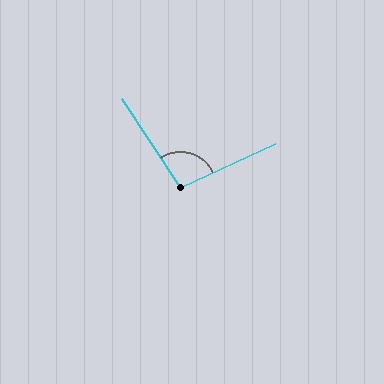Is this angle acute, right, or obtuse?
It is obtuse.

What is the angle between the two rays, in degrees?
Approximately 99 degrees.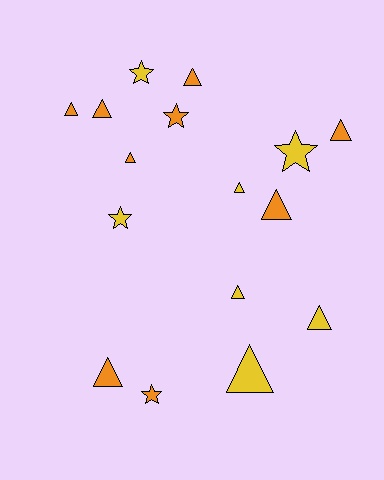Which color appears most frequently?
Orange, with 9 objects.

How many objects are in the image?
There are 16 objects.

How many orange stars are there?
There are 2 orange stars.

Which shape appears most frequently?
Triangle, with 11 objects.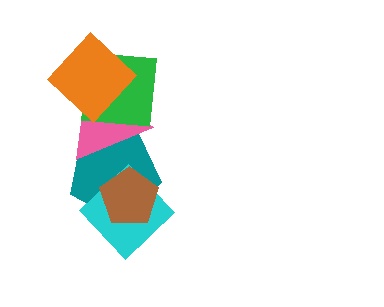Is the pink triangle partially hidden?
Yes, it is partially covered by another shape.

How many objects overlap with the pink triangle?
3 objects overlap with the pink triangle.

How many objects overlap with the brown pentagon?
2 objects overlap with the brown pentagon.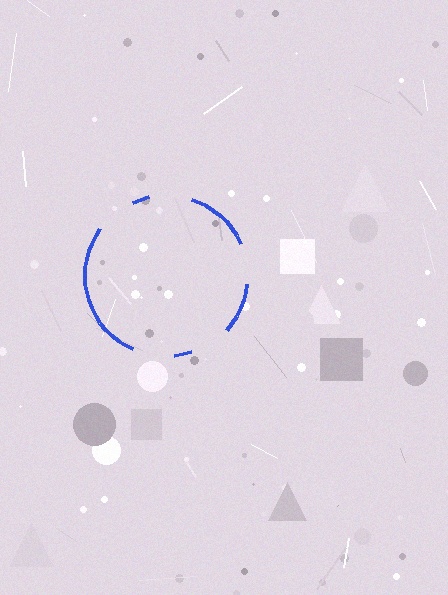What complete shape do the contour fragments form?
The contour fragments form a circle.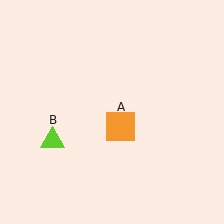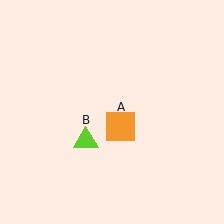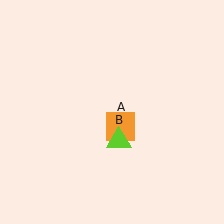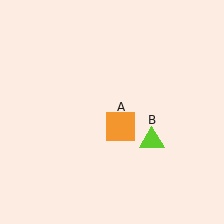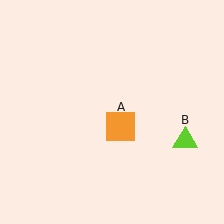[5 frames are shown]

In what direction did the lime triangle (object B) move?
The lime triangle (object B) moved right.